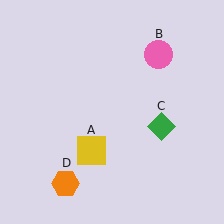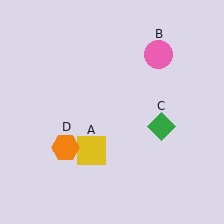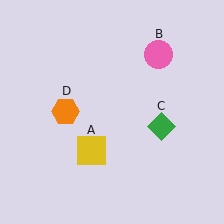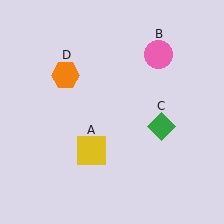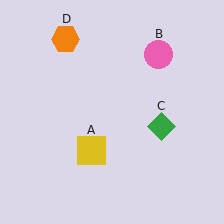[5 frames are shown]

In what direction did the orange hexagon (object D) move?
The orange hexagon (object D) moved up.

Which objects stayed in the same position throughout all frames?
Yellow square (object A) and pink circle (object B) and green diamond (object C) remained stationary.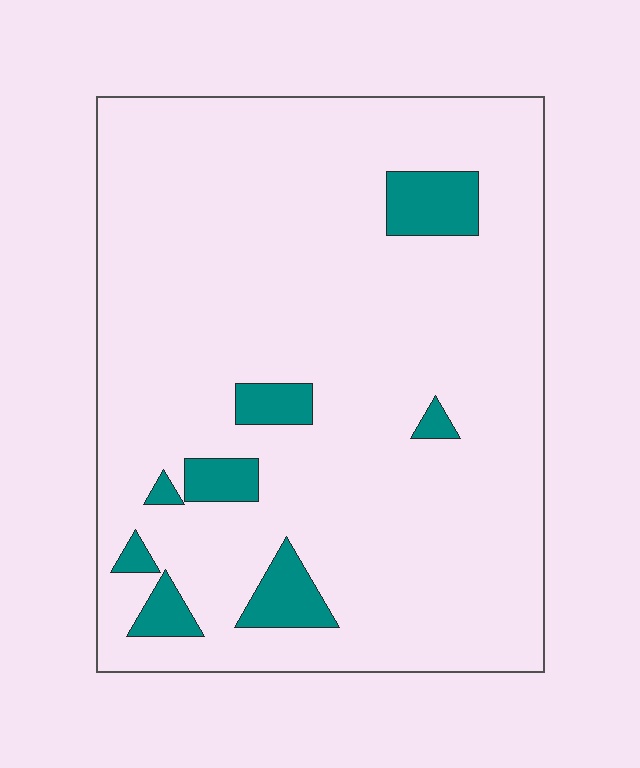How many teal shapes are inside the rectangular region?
8.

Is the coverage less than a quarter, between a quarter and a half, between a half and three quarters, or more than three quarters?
Less than a quarter.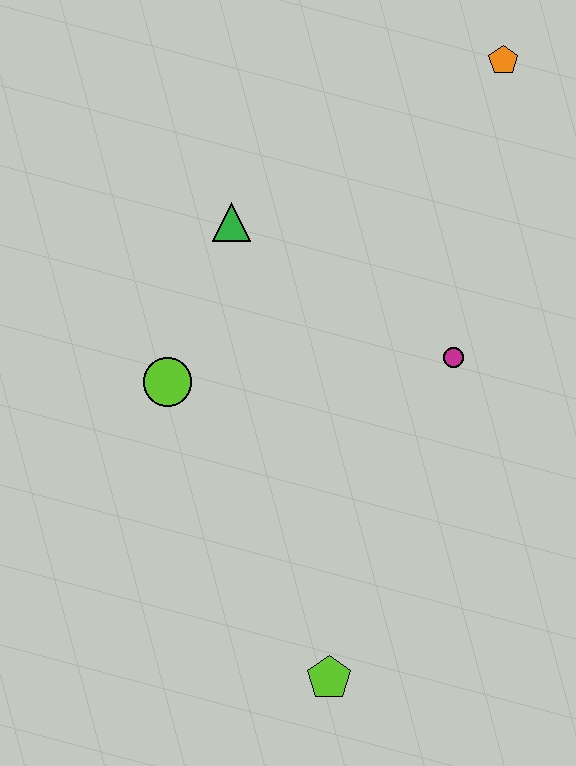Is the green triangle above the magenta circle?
Yes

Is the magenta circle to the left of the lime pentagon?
No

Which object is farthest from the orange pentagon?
The lime pentagon is farthest from the orange pentagon.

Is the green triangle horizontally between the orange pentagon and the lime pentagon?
No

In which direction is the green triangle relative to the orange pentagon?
The green triangle is to the left of the orange pentagon.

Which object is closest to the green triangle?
The lime circle is closest to the green triangle.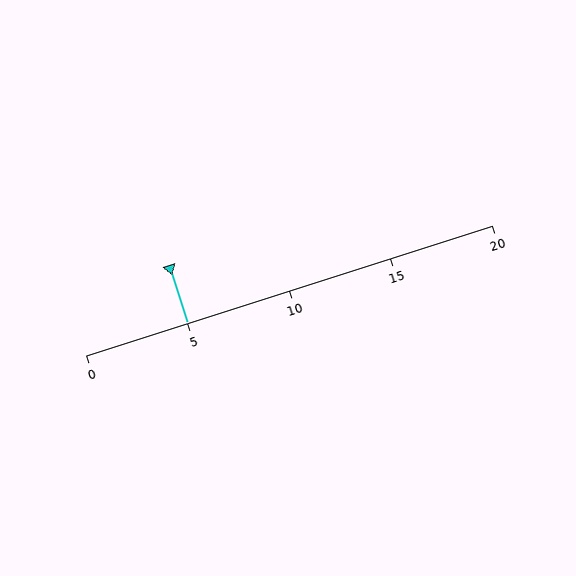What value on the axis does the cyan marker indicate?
The marker indicates approximately 5.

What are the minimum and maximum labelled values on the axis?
The axis runs from 0 to 20.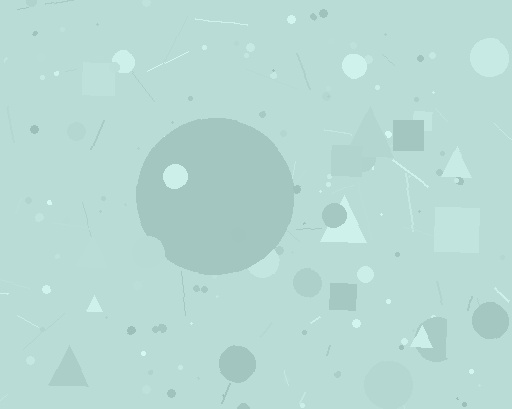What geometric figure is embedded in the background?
A circle is embedded in the background.